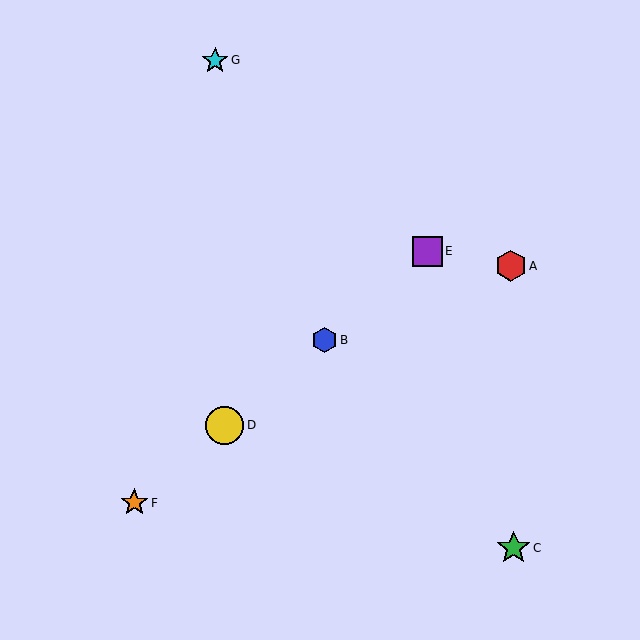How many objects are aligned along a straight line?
4 objects (B, D, E, F) are aligned along a straight line.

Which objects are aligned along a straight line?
Objects B, D, E, F are aligned along a straight line.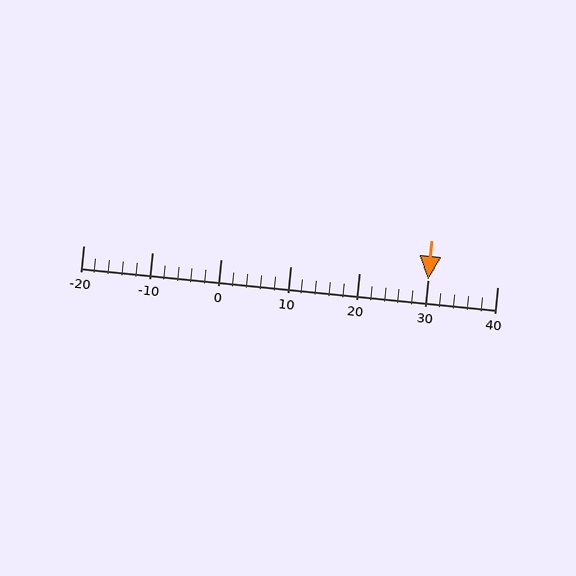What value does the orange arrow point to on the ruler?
The orange arrow points to approximately 30.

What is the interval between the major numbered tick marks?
The major tick marks are spaced 10 units apart.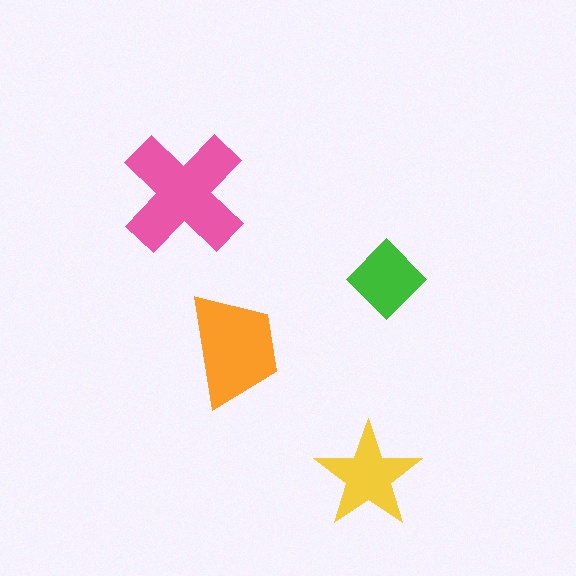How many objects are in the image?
There are 4 objects in the image.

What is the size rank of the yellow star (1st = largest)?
3rd.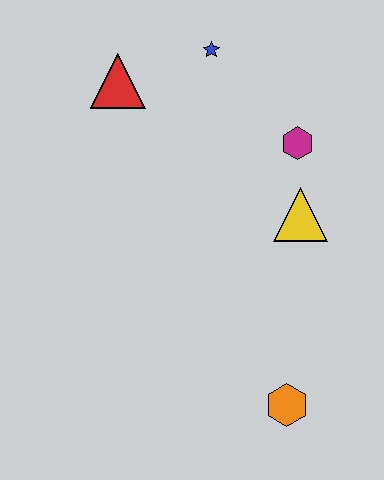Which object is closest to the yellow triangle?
The magenta hexagon is closest to the yellow triangle.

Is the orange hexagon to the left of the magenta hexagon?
Yes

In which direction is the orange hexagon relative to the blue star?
The orange hexagon is below the blue star.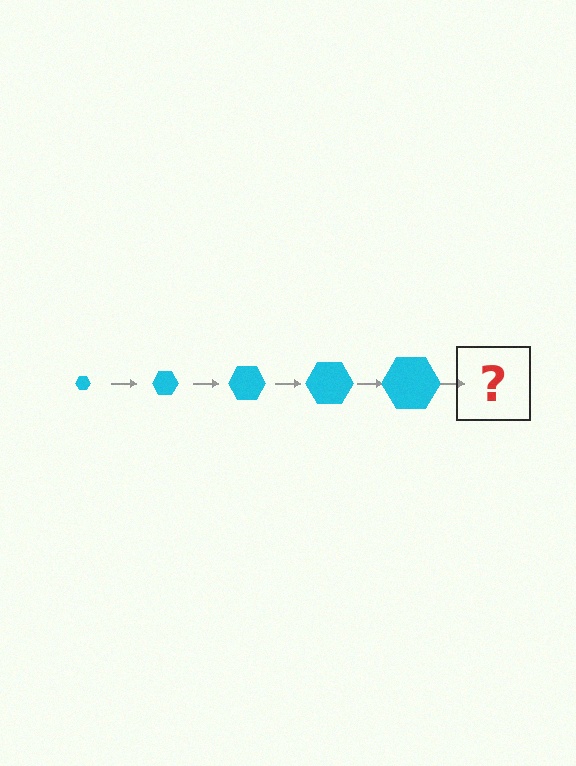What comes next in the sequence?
The next element should be a cyan hexagon, larger than the previous one.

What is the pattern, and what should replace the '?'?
The pattern is that the hexagon gets progressively larger each step. The '?' should be a cyan hexagon, larger than the previous one.